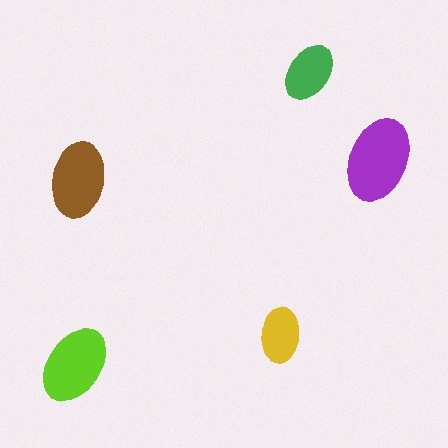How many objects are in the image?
There are 5 objects in the image.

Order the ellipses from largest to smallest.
the purple one, the lime one, the brown one, the green one, the yellow one.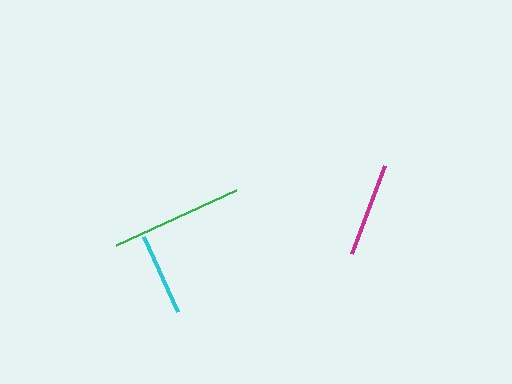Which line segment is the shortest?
The cyan line is the shortest at approximately 83 pixels.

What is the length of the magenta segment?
The magenta segment is approximately 94 pixels long.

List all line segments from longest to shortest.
From longest to shortest: green, magenta, cyan.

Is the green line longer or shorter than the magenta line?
The green line is longer than the magenta line.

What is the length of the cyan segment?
The cyan segment is approximately 83 pixels long.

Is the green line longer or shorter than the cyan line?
The green line is longer than the cyan line.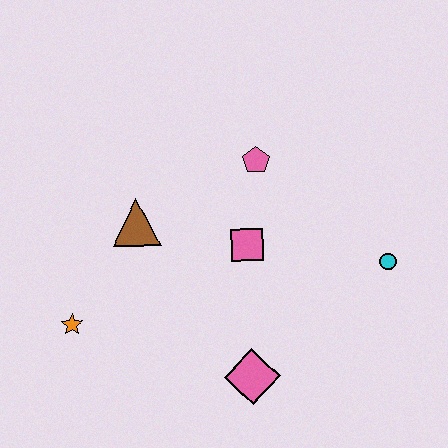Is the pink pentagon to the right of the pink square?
Yes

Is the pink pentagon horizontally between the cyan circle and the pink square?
Yes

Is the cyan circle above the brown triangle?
No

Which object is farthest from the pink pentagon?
The orange star is farthest from the pink pentagon.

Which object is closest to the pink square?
The pink pentagon is closest to the pink square.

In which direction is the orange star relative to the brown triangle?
The orange star is below the brown triangle.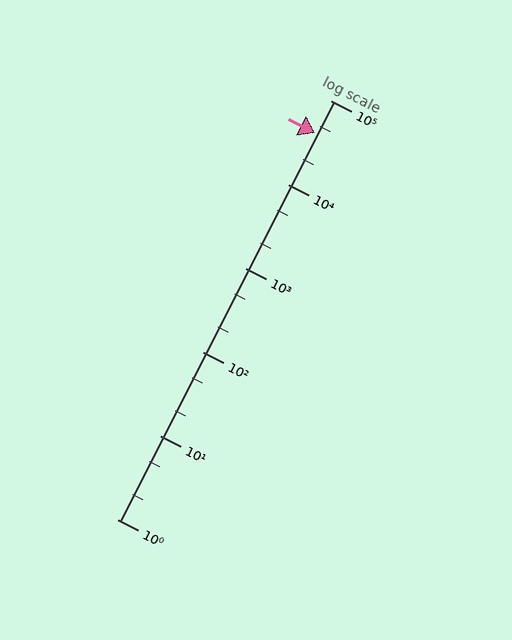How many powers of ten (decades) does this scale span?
The scale spans 5 decades, from 1 to 100000.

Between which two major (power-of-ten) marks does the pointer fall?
The pointer is between 10000 and 100000.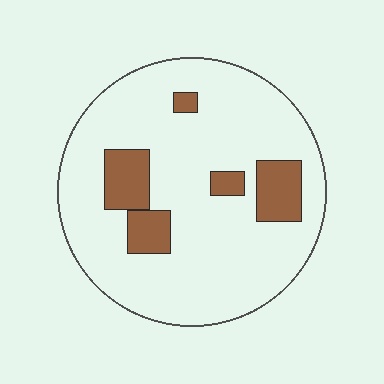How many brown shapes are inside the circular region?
5.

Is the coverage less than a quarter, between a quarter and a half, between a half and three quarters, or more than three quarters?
Less than a quarter.